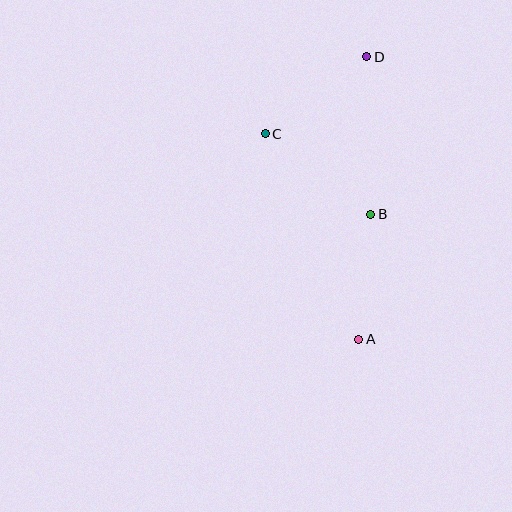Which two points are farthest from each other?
Points A and D are farthest from each other.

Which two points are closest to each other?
Points A and B are closest to each other.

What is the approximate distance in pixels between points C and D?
The distance between C and D is approximately 127 pixels.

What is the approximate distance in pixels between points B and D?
The distance between B and D is approximately 157 pixels.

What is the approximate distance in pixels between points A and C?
The distance between A and C is approximately 226 pixels.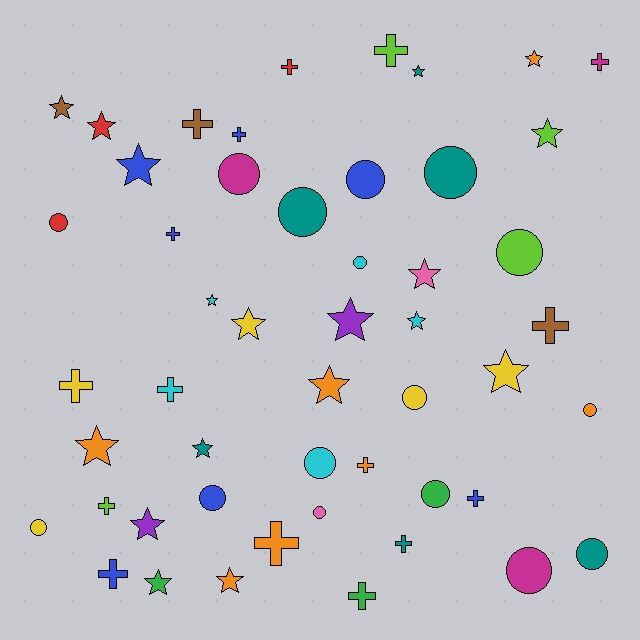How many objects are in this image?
There are 50 objects.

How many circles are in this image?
There are 16 circles.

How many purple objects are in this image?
There are 2 purple objects.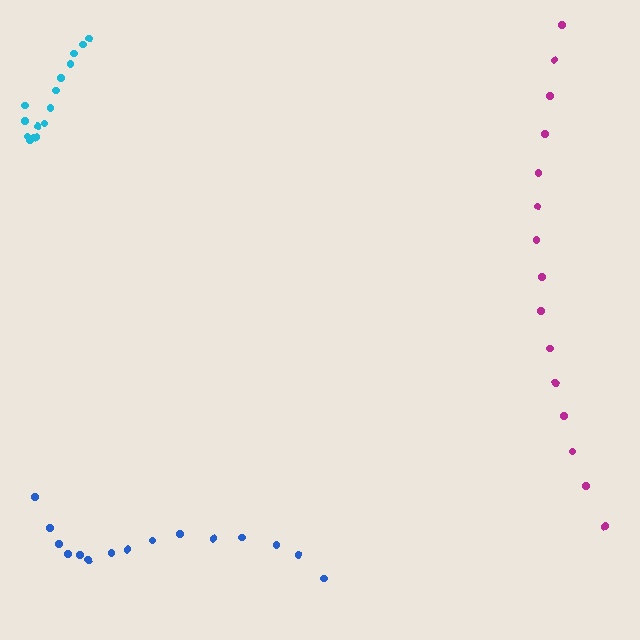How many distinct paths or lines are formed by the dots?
There are 3 distinct paths.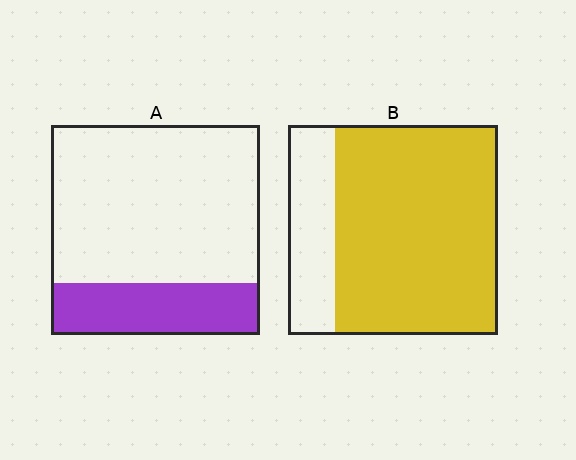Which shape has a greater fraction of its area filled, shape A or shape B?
Shape B.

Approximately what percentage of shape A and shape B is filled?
A is approximately 25% and B is approximately 80%.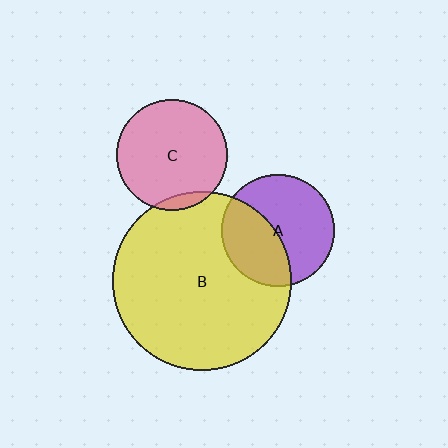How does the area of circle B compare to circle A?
Approximately 2.5 times.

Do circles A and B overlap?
Yes.